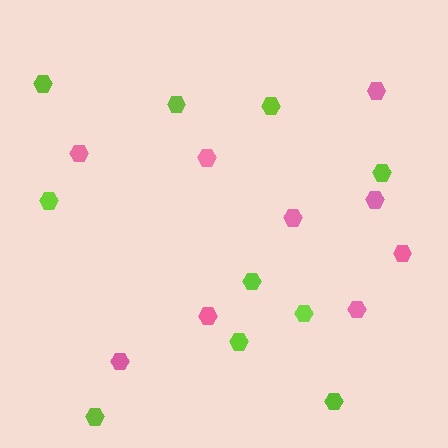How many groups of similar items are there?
There are 2 groups: one group of pink hexagons (9) and one group of lime hexagons (10).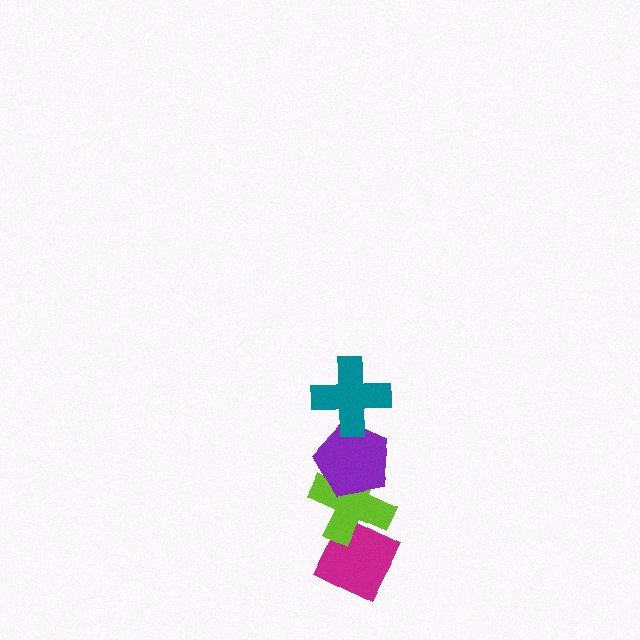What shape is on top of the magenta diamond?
The lime cross is on top of the magenta diamond.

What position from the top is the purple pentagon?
The purple pentagon is 2nd from the top.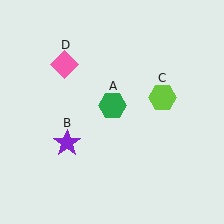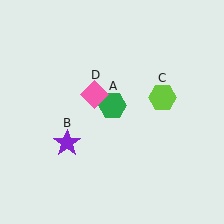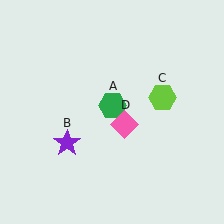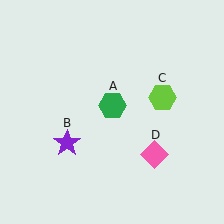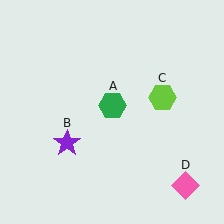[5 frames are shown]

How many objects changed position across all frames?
1 object changed position: pink diamond (object D).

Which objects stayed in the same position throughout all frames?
Green hexagon (object A) and purple star (object B) and lime hexagon (object C) remained stationary.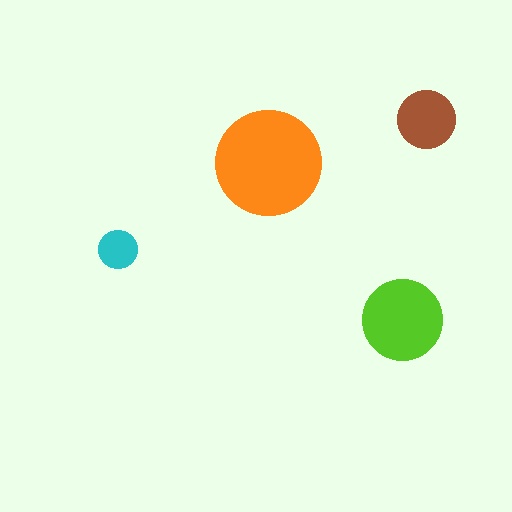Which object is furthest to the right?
The brown circle is rightmost.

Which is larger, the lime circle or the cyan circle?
The lime one.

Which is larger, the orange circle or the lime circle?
The orange one.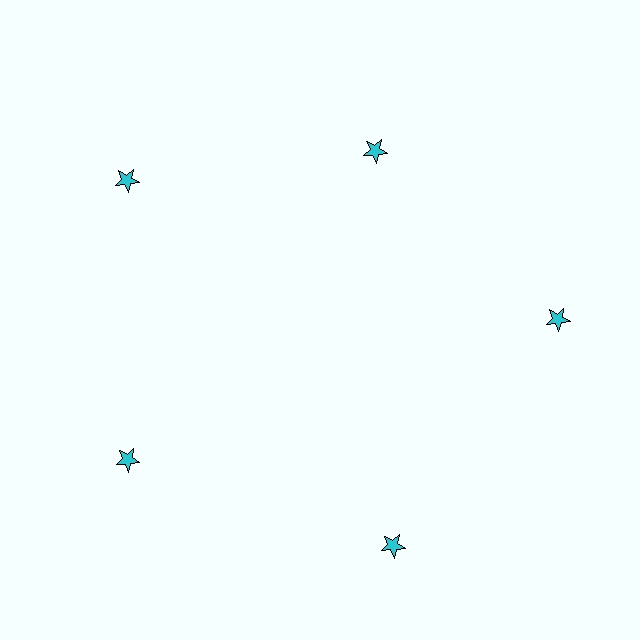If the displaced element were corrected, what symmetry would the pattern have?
It would have 5-fold rotational symmetry — the pattern would map onto itself every 72 degrees.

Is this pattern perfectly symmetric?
No. The 5 cyan stars are arranged in a ring, but one element near the 1 o'clock position is pulled inward toward the center, breaking the 5-fold rotational symmetry.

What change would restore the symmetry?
The symmetry would be restored by moving it outward, back onto the ring so that all 5 stars sit at equal angles and equal distance from the center.